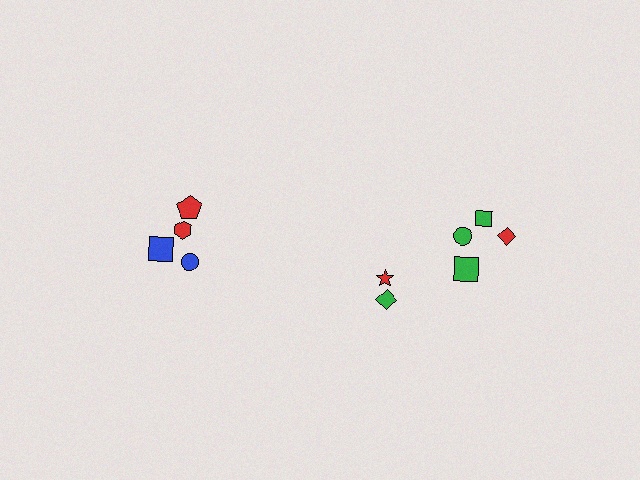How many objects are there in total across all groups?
There are 10 objects.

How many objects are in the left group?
There are 4 objects.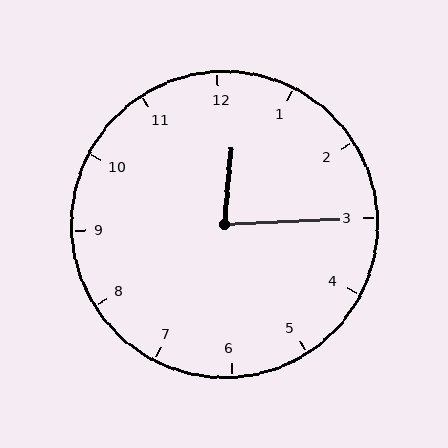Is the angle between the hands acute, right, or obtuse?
It is acute.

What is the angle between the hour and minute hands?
Approximately 82 degrees.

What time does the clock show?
12:15.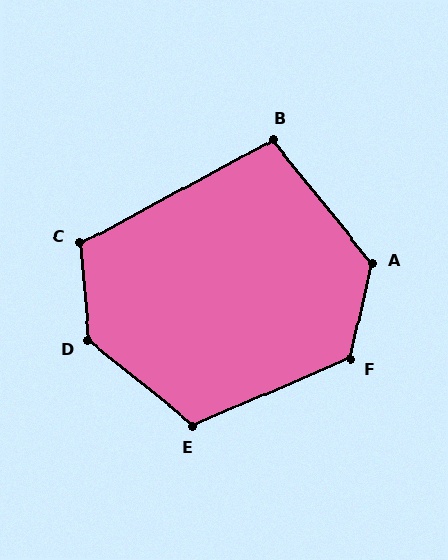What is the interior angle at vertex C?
Approximately 113 degrees (obtuse).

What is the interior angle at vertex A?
Approximately 129 degrees (obtuse).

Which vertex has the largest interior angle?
D, at approximately 134 degrees.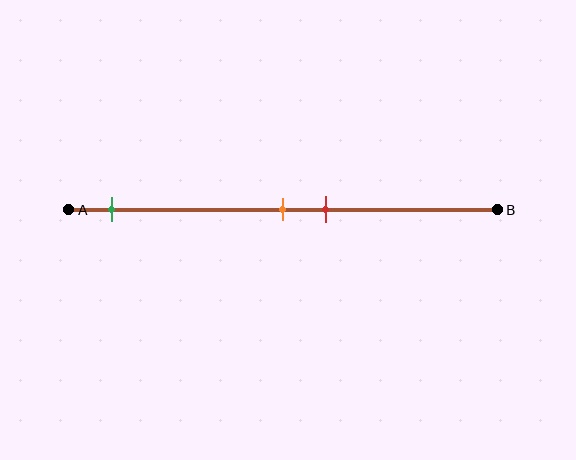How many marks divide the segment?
There are 3 marks dividing the segment.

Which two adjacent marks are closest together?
The orange and red marks are the closest adjacent pair.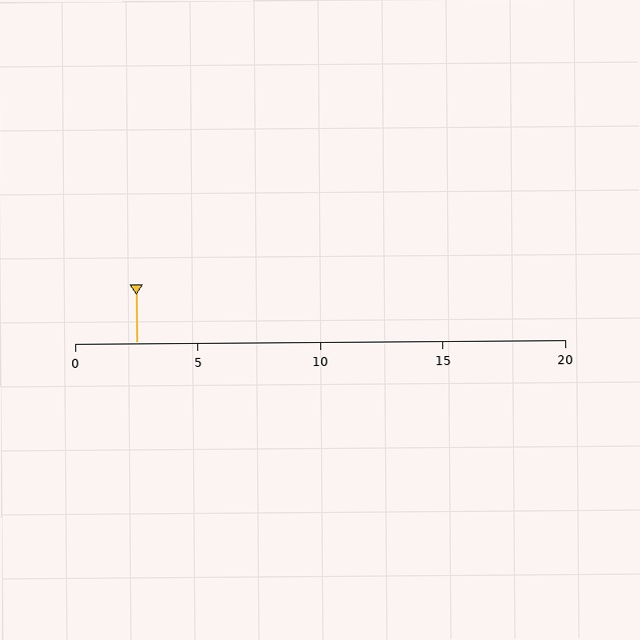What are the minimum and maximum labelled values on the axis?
The axis runs from 0 to 20.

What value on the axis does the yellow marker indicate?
The marker indicates approximately 2.5.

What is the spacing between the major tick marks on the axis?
The major ticks are spaced 5 apart.